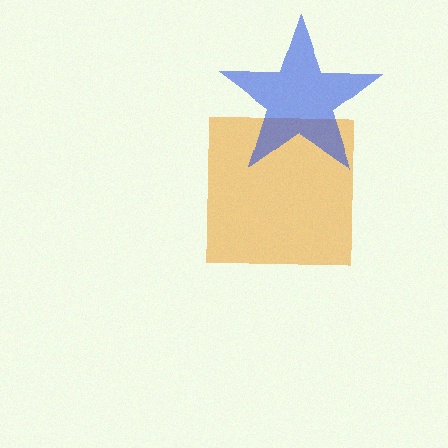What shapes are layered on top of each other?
The layered shapes are: an orange square, a blue star.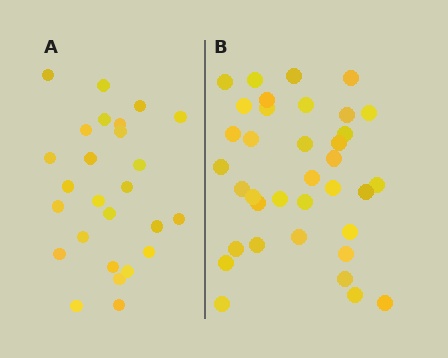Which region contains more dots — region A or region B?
Region B (the right region) has more dots.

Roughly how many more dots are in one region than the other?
Region B has roughly 10 or so more dots than region A.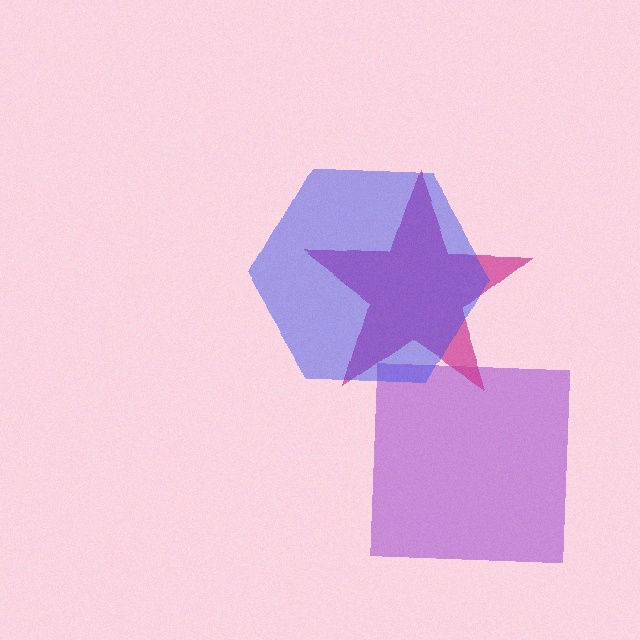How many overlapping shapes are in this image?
There are 3 overlapping shapes in the image.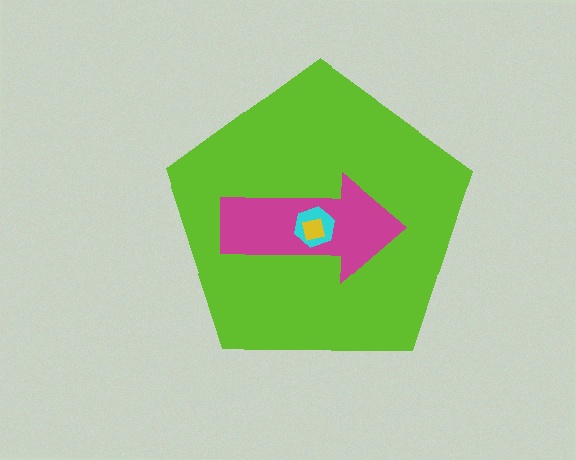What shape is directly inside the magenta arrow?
The cyan hexagon.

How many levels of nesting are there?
4.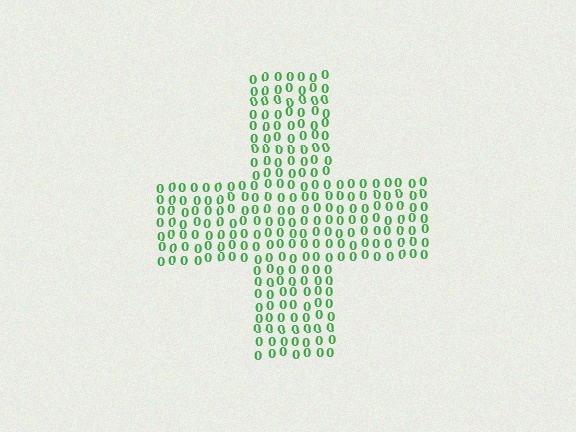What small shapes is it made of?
It is made of small digit 0's.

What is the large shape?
The large shape is a cross.